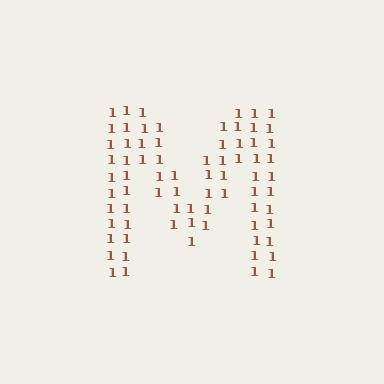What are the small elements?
The small elements are digit 1's.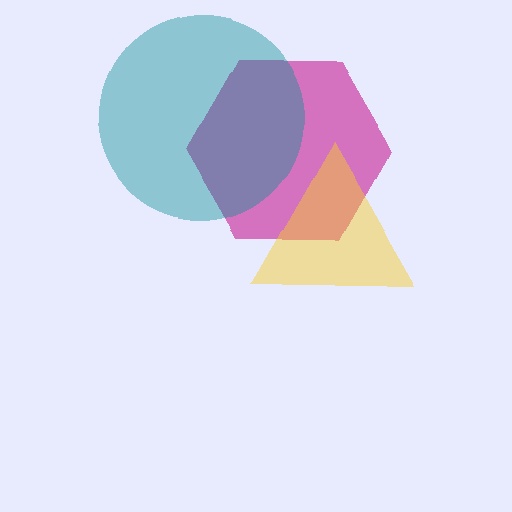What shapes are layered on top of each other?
The layered shapes are: a magenta hexagon, a yellow triangle, a teal circle.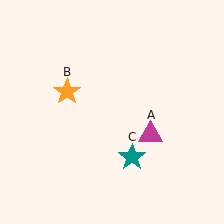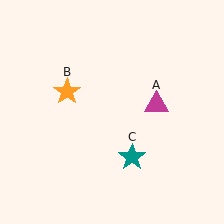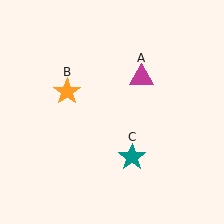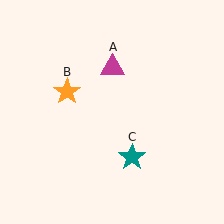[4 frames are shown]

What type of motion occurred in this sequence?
The magenta triangle (object A) rotated counterclockwise around the center of the scene.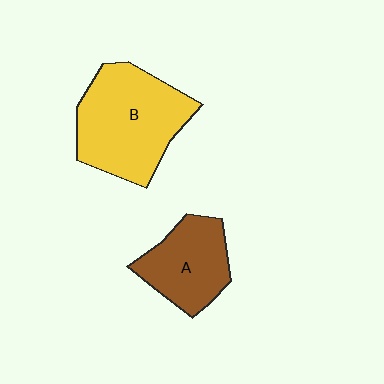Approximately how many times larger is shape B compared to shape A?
Approximately 1.6 times.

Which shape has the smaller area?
Shape A (brown).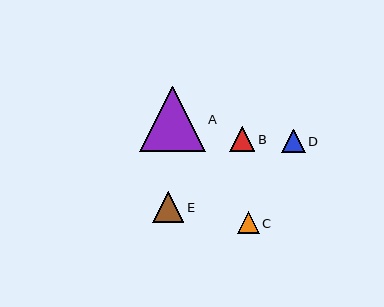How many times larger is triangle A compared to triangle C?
Triangle A is approximately 3.0 times the size of triangle C.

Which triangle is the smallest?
Triangle C is the smallest with a size of approximately 21 pixels.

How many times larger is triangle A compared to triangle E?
Triangle A is approximately 2.1 times the size of triangle E.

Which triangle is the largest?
Triangle A is the largest with a size of approximately 65 pixels.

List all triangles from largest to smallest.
From largest to smallest: A, E, B, D, C.